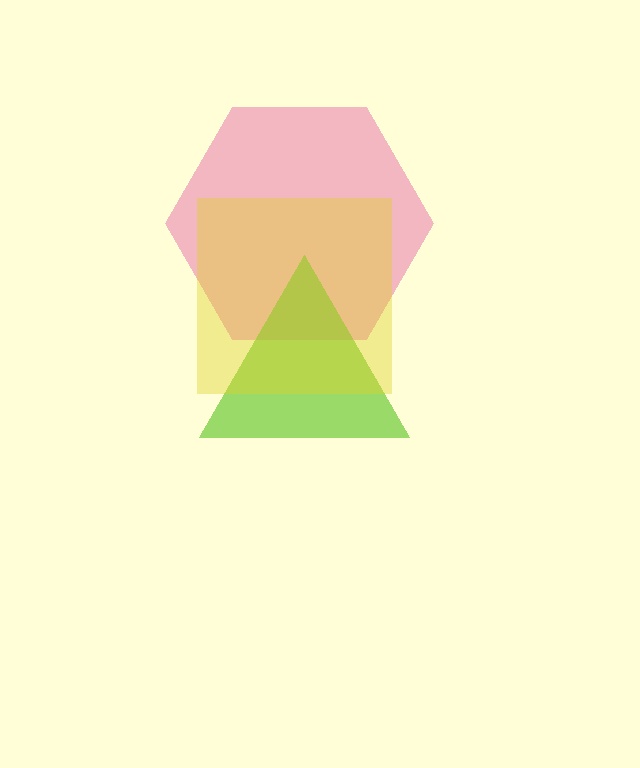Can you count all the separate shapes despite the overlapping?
Yes, there are 3 separate shapes.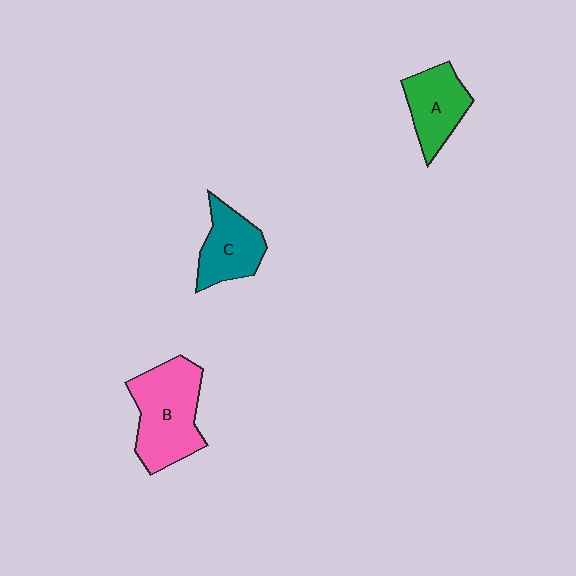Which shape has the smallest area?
Shape A (green).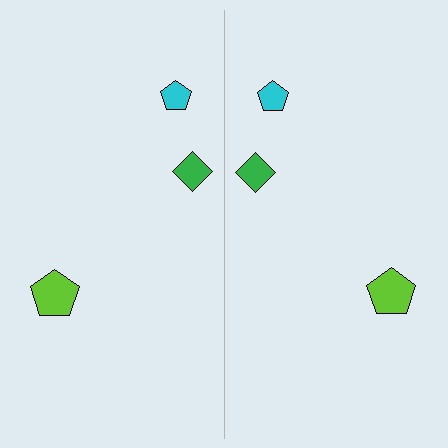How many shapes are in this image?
There are 6 shapes in this image.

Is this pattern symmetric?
Yes, this pattern has bilateral (reflection) symmetry.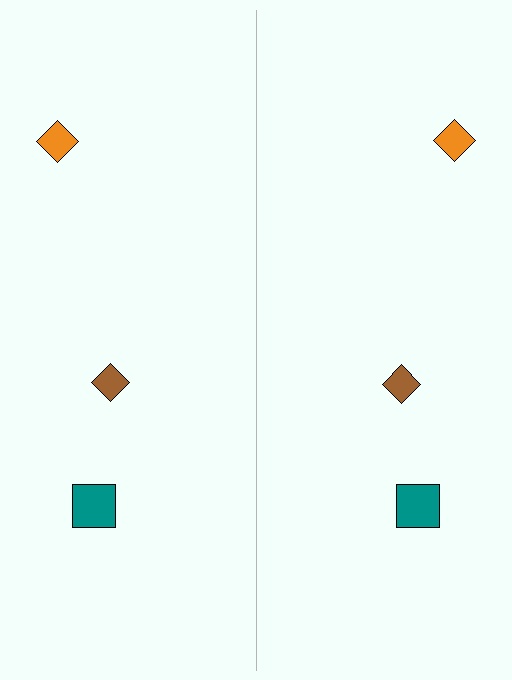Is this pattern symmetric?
Yes, this pattern has bilateral (reflection) symmetry.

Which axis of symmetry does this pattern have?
The pattern has a vertical axis of symmetry running through the center of the image.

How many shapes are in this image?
There are 6 shapes in this image.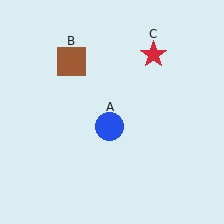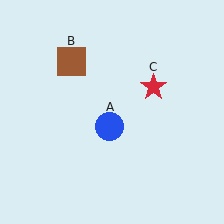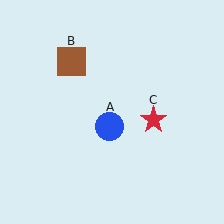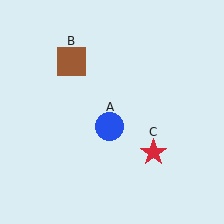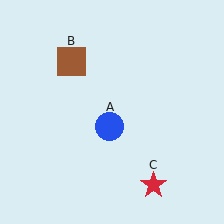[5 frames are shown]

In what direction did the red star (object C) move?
The red star (object C) moved down.